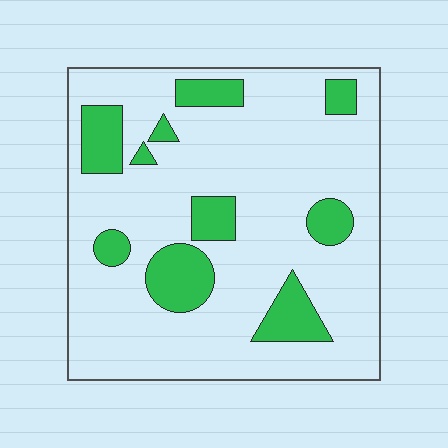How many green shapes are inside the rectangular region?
10.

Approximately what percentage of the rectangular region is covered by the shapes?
Approximately 20%.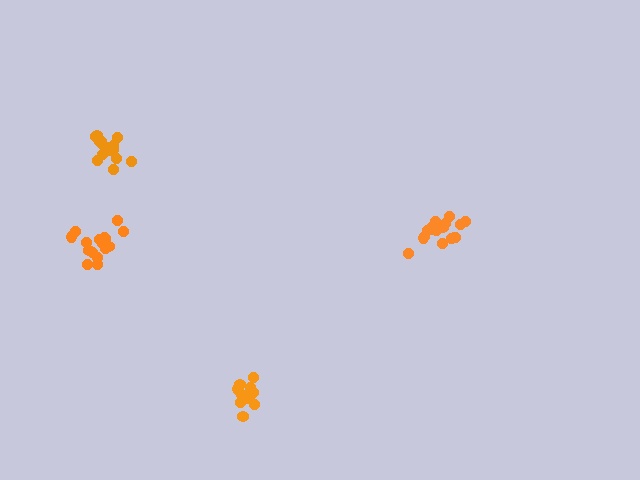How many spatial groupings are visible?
There are 4 spatial groupings.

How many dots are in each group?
Group 1: 19 dots, Group 2: 17 dots, Group 3: 18 dots, Group 4: 14 dots (68 total).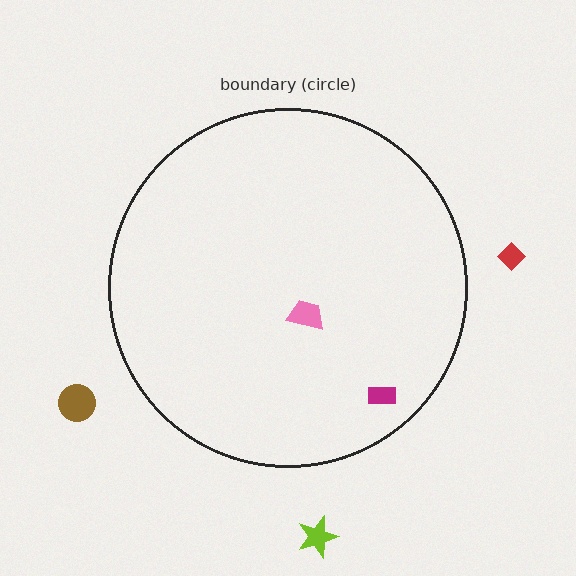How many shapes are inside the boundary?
2 inside, 3 outside.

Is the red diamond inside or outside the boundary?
Outside.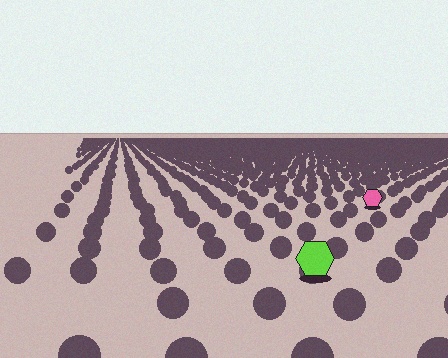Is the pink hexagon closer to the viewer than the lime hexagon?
No. The lime hexagon is closer — you can tell from the texture gradient: the ground texture is coarser near it.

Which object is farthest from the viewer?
The pink hexagon is farthest from the viewer. It appears smaller and the ground texture around it is denser.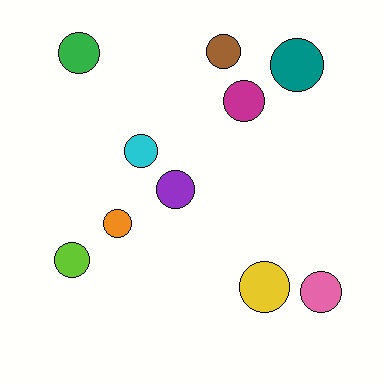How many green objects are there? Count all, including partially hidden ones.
There is 1 green object.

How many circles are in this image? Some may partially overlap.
There are 10 circles.